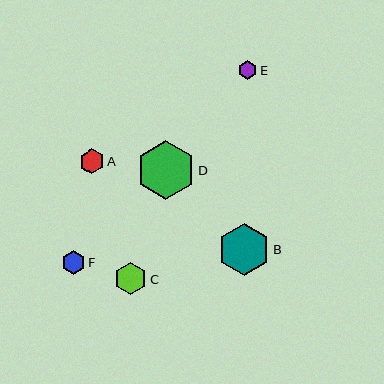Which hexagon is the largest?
Hexagon D is the largest with a size of approximately 59 pixels.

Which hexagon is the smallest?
Hexagon E is the smallest with a size of approximately 18 pixels.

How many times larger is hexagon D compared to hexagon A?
Hexagon D is approximately 2.4 times the size of hexagon A.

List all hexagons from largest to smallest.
From largest to smallest: D, B, C, A, F, E.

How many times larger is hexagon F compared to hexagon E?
Hexagon F is approximately 1.3 times the size of hexagon E.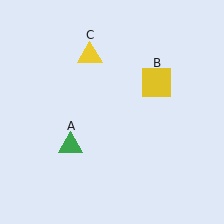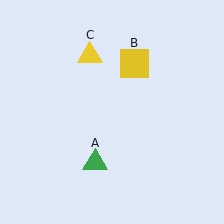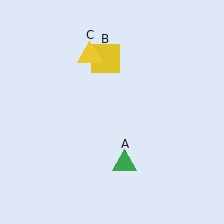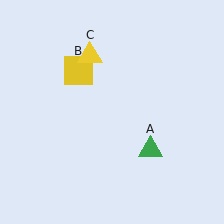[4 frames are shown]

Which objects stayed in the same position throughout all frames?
Yellow triangle (object C) remained stationary.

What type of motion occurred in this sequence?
The green triangle (object A), yellow square (object B) rotated counterclockwise around the center of the scene.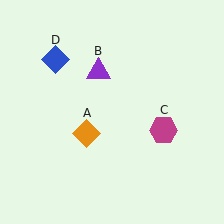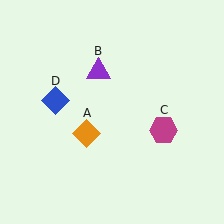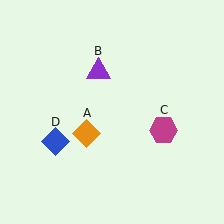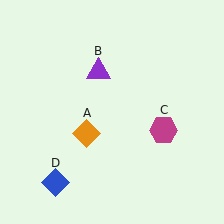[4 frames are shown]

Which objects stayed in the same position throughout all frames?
Orange diamond (object A) and purple triangle (object B) and magenta hexagon (object C) remained stationary.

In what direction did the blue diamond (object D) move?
The blue diamond (object D) moved down.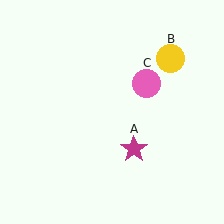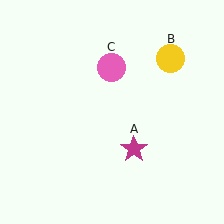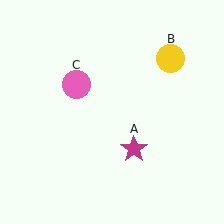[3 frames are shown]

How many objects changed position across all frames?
1 object changed position: pink circle (object C).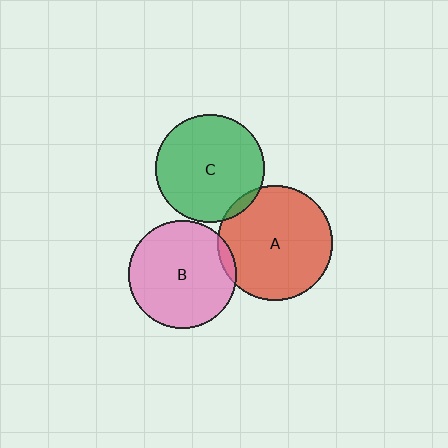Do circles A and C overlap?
Yes.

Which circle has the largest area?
Circle A (red).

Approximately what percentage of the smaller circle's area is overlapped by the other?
Approximately 5%.